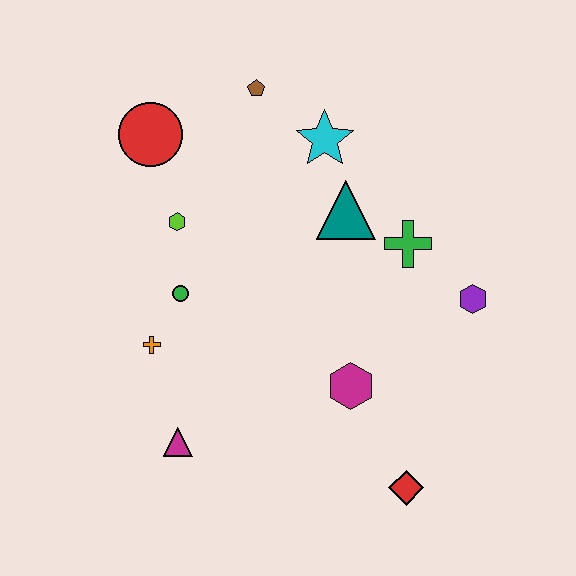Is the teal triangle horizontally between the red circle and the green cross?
Yes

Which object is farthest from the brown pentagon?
The red diamond is farthest from the brown pentagon.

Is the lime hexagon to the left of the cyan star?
Yes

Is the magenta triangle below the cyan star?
Yes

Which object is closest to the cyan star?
The teal triangle is closest to the cyan star.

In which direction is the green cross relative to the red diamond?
The green cross is above the red diamond.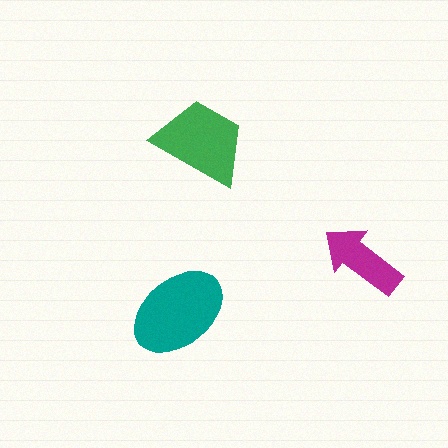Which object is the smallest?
The magenta arrow.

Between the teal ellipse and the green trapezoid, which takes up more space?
The teal ellipse.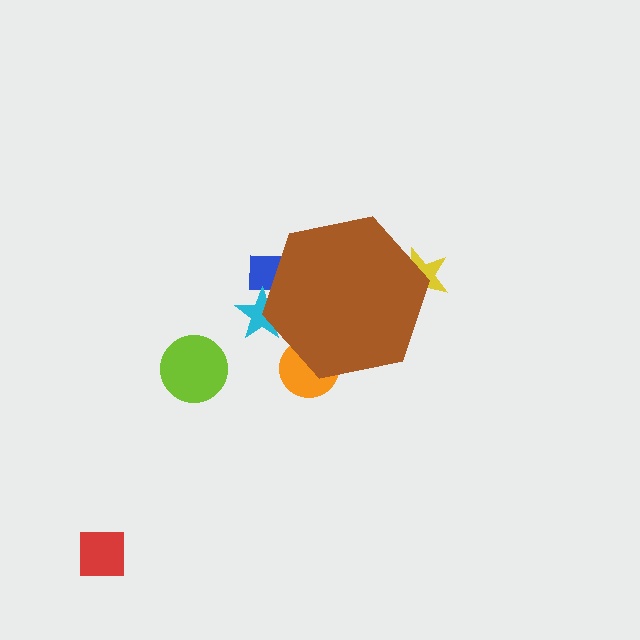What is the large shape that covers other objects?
A brown hexagon.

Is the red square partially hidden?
No, the red square is fully visible.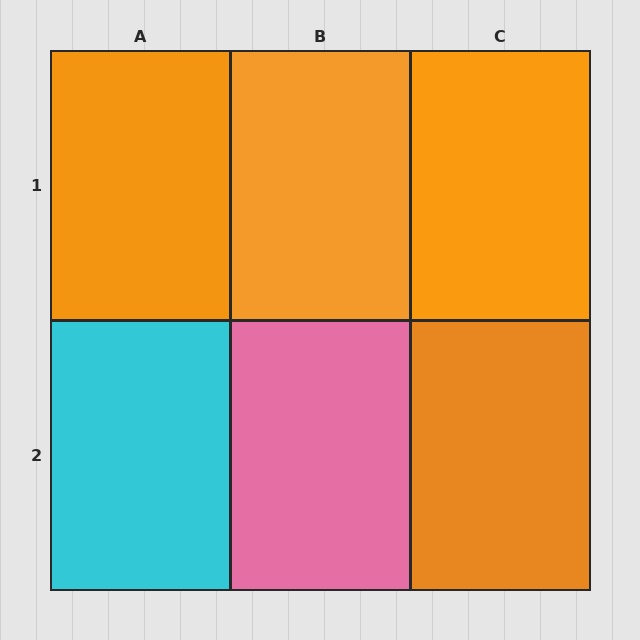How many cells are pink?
1 cell is pink.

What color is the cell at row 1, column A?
Orange.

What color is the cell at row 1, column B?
Orange.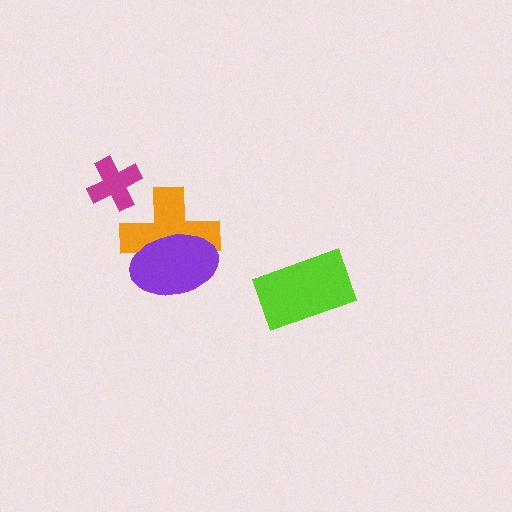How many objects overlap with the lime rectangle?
0 objects overlap with the lime rectangle.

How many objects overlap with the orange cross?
1 object overlaps with the orange cross.